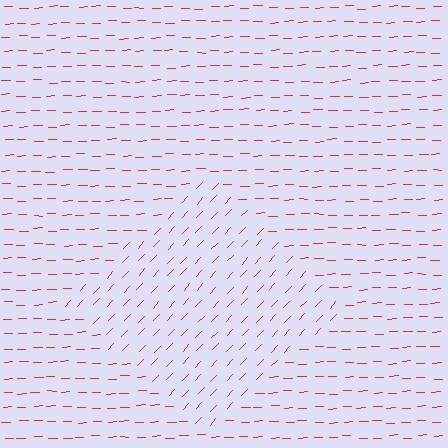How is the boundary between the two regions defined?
The boundary is defined purely by a change in line orientation (approximately 45 degrees difference). All lines are the same color and thickness.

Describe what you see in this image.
The image is filled with small red line segments. A diamond region in the image has lines oriented differently from the surrounding lines, creating a visible texture boundary.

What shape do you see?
I see a diamond.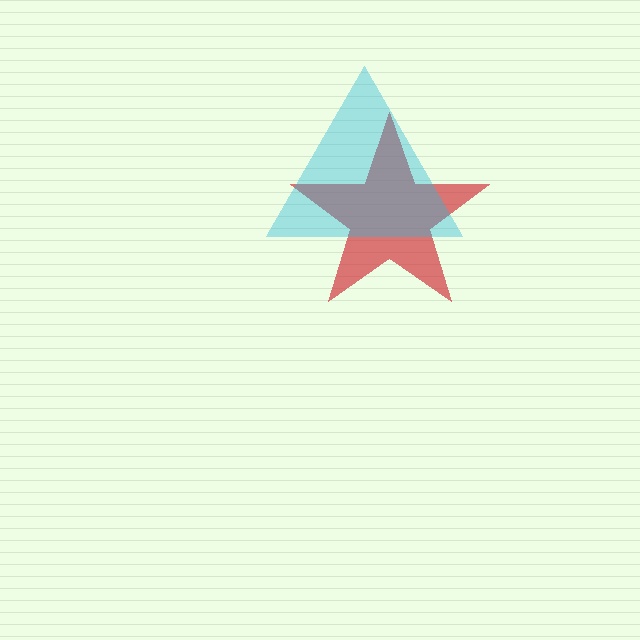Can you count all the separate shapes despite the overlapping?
Yes, there are 2 separate shapes.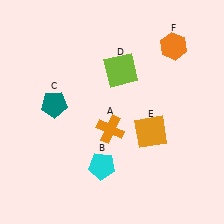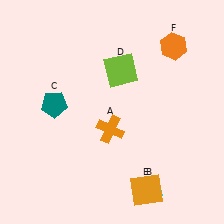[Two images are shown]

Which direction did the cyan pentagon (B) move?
The cyan pentagon (B) moved right.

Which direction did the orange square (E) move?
The orange square (E) moved down.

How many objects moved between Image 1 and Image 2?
2 objects moved between the two images.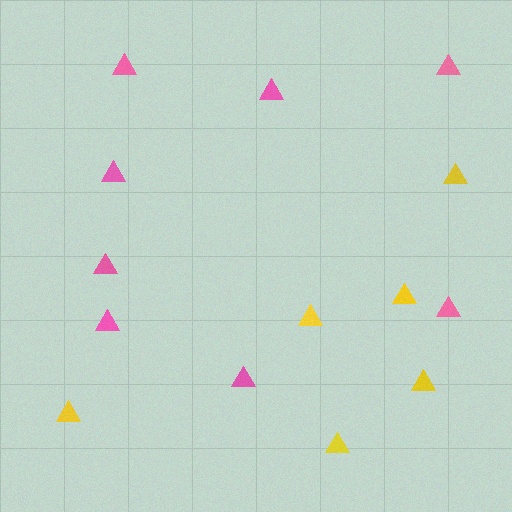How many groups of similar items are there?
There are 2 groups: one group of yellow triangles (6) and one group of pink triangles (8).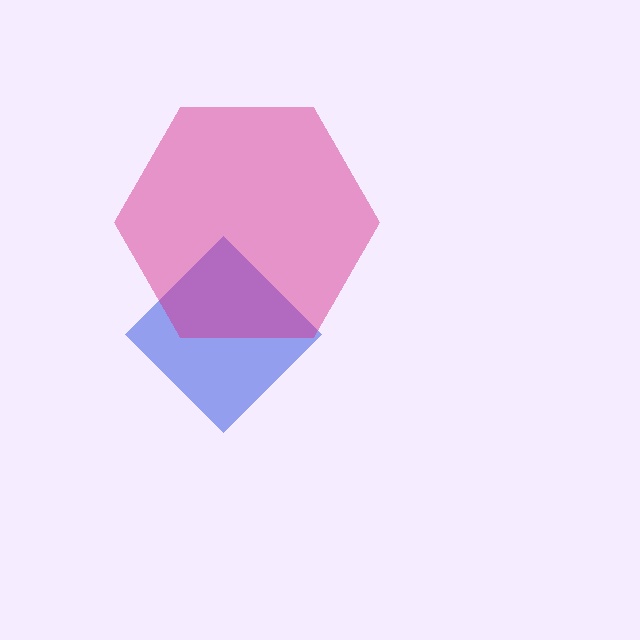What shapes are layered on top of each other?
The layered shapes are: a blue diamond, a magenta hexagon.